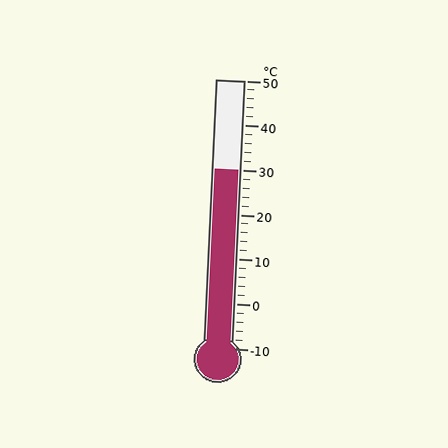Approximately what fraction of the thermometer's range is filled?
The thermometer is filled to approximately 65% of its range.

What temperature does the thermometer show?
The thermometer shows approximately 30°C.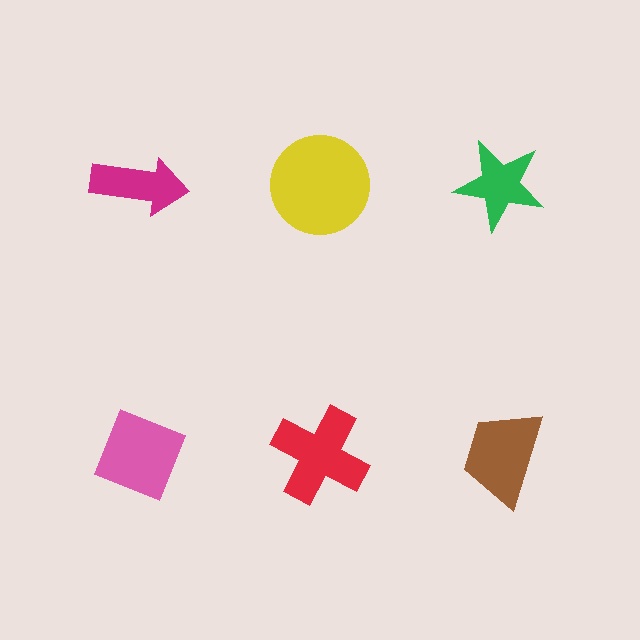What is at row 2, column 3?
A brown trapezoid.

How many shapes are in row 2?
3 shapes.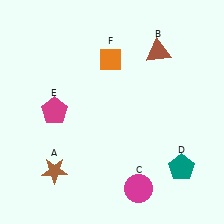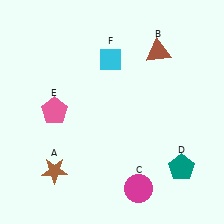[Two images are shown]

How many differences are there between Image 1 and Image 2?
There are 2 differences between the two images.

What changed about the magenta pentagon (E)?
In Image 1, E is magenta. In Image 2, it changed to pink.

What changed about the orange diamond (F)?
In Image 1, F is orange. In Image 2, it changed to cyan.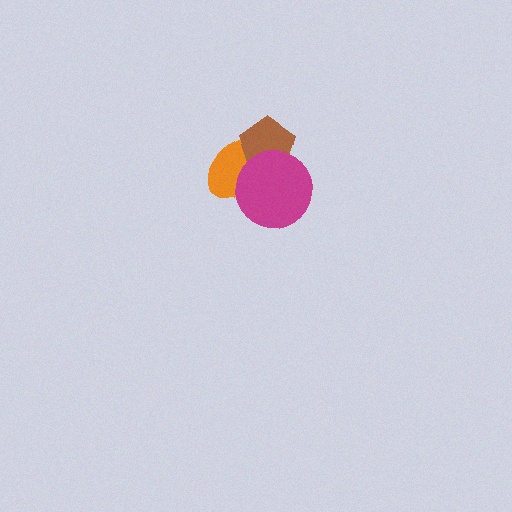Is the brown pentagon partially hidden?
Yes, it is partially covered by another shape.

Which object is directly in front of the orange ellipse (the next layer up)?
The brown pentagon is directly in front of the orange ellipse.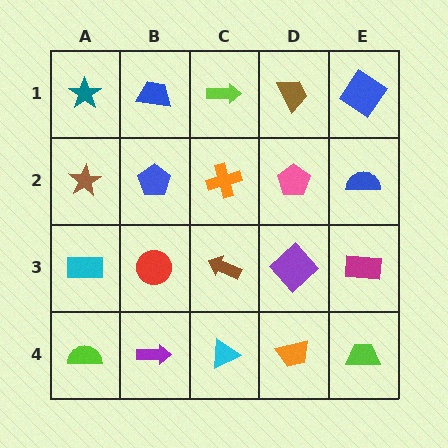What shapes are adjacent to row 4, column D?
A purple diamond (row 3, column D), a cyan triangle (row 4, column C), a lime trapezoid (row 4, column E).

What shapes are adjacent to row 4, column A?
A cyan rectangle (row 3, column A), a purple arrow (row 4, column B).